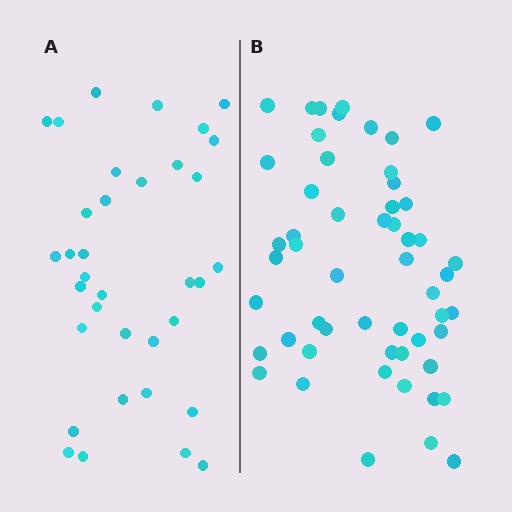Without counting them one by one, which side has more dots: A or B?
Region B (the right region) has more dots.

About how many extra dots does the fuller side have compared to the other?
Region B has approximately 20 more dots than region A.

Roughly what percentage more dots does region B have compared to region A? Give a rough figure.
About 55% more.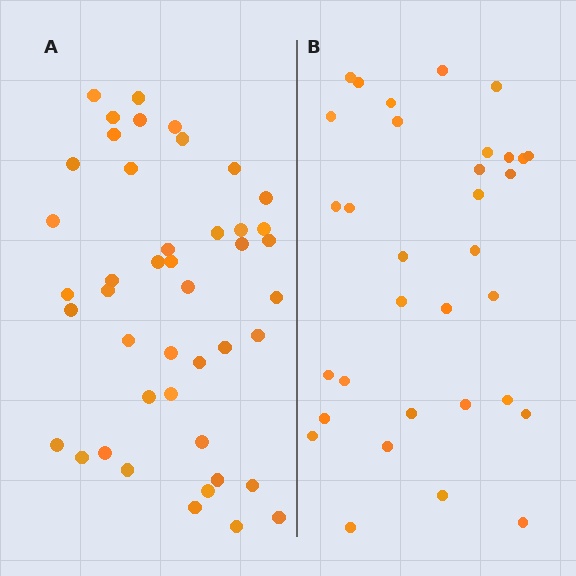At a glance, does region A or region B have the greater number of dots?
Region A (the left region) has more dots.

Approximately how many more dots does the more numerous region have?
Region A has roughly 12 or so more dots than region B.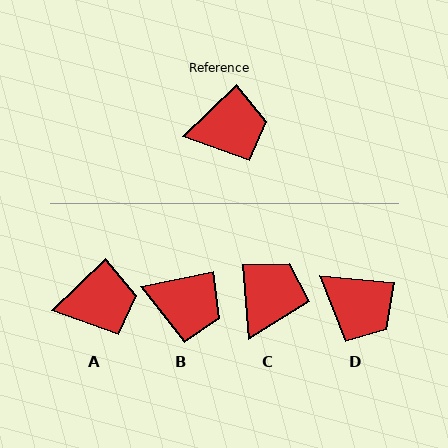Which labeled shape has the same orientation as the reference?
A.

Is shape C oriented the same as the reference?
No, it is off by about 51 degrees.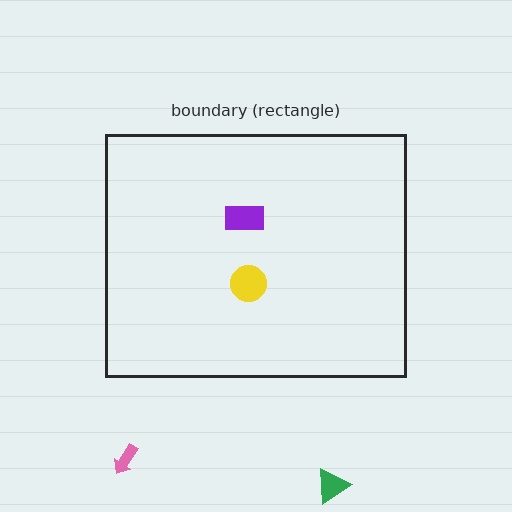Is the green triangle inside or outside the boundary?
Outside.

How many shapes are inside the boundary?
2 inside, 2 outside.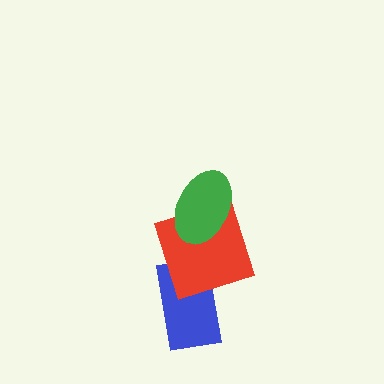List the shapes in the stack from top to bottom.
From top to bottom: the green ellipse, the red square, the blue rectangle.